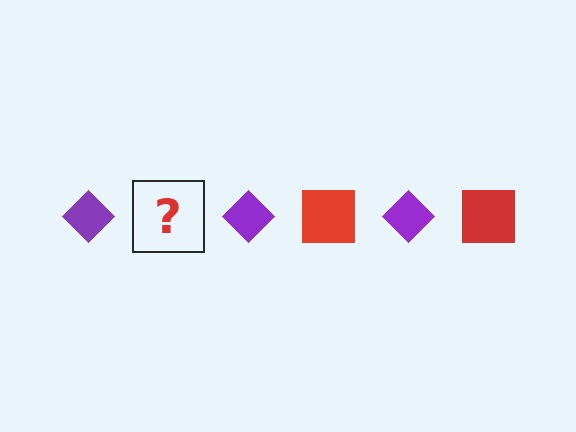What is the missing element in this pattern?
The missing element is a red square.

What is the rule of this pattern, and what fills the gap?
The rule is that the pattern alternates between purple diamond and red square. The gap should be filled with a red square.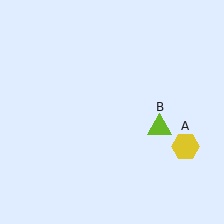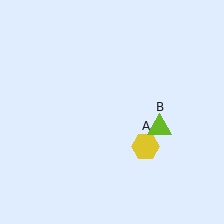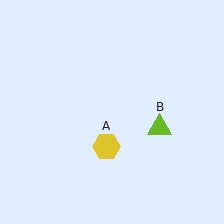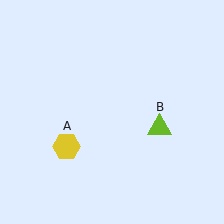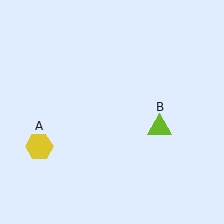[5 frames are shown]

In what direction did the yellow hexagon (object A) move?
The yellow hexagon (object A) moved left.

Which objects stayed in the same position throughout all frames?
Lime triangle (object B) remained stationary.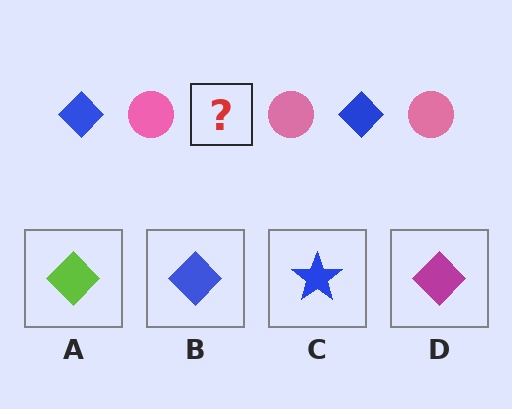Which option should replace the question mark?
Option B.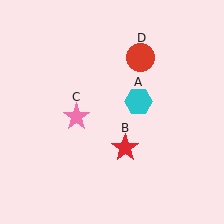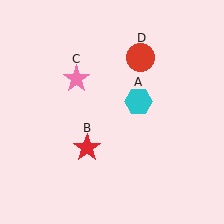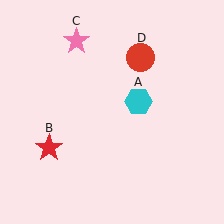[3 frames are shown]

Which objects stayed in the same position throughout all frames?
Cyan hexagon (object A) and red circle (object D) remained stationary.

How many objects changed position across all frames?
2 objects changed position: red star (object B), pink star (object C).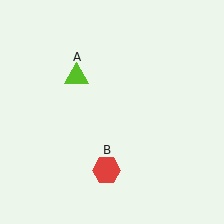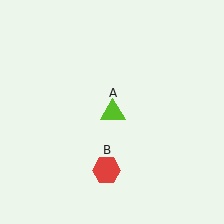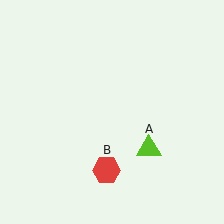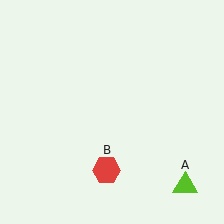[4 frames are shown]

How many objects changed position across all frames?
1 object changed position: lime triangle (object A).